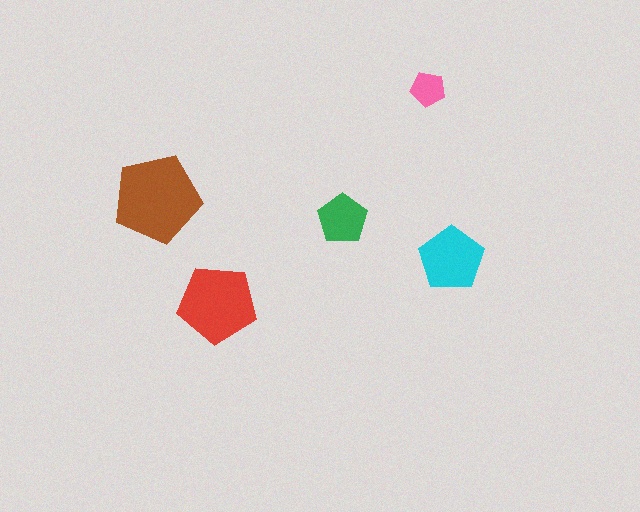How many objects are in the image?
There are 5 objects in the image.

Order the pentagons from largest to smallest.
the brown one, the red one, the cyan one, the green one, the pink one.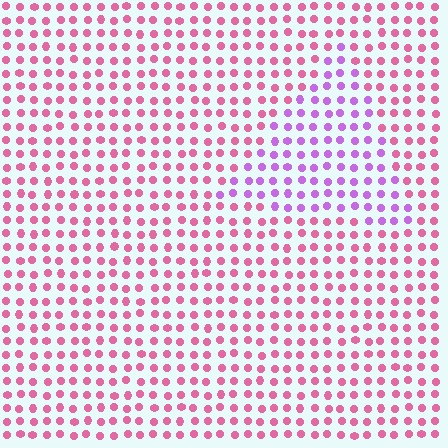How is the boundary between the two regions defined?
The boundary is defined purely by a slight shift in hue (about 46 degrees). Spacing, size, and orientation are identical on both sides.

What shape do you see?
I see a triangle.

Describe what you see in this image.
The image is filled with small pink elements in a uniform arrangement. A triangle-shaped region is visible where the elements are tinted to a slightly different hue, forming a subtle color boundary.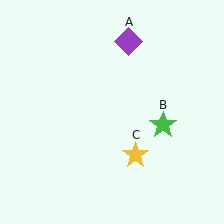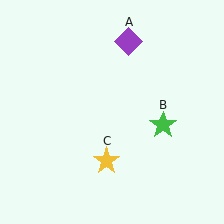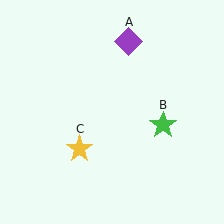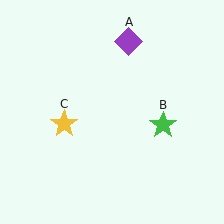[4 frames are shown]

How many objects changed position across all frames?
1 object changed position: yellow star (object C).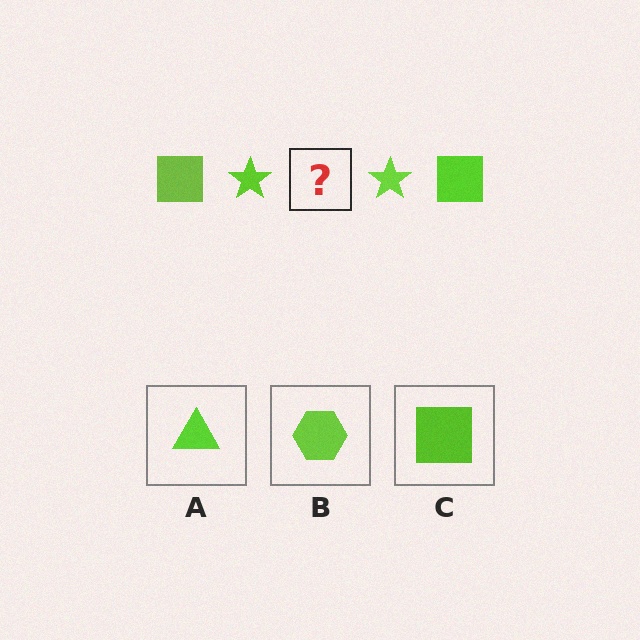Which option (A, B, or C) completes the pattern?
C.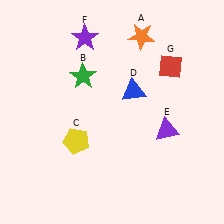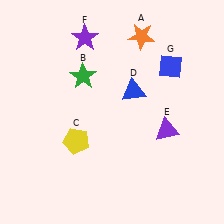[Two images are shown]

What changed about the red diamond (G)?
In Image 1, G is red. In Image 2, it changed to blue.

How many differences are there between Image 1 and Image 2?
There is 1 difference between the two images.